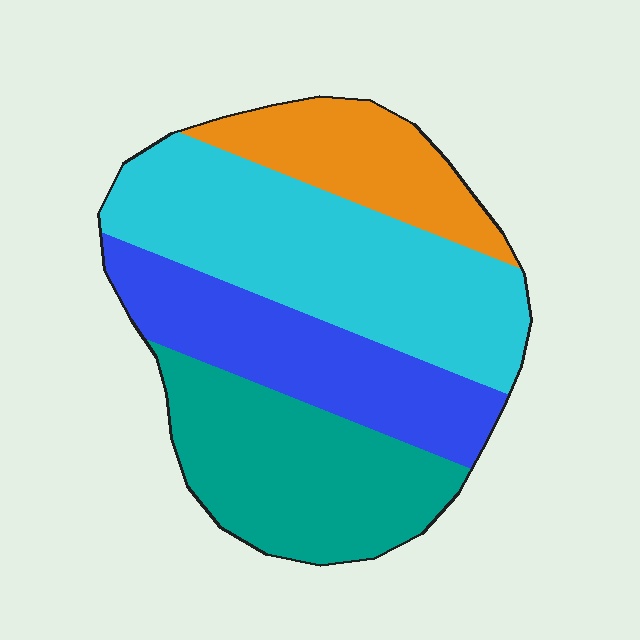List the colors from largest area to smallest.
From largest to smallest: cyan, teal, blue, orange.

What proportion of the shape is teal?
Teal covers roughly 25% of the shape.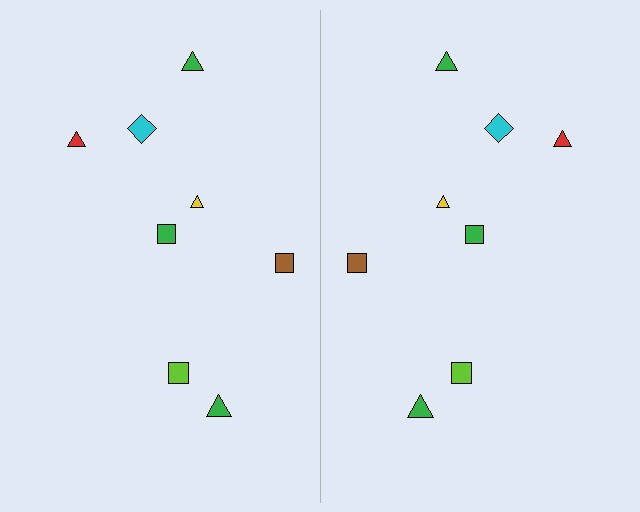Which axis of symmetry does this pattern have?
The pattern has a vertical axis of symmetry running through the center of the image.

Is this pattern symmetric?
Yes, this pattern has bilateral (reflection) symmetry.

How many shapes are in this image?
There are 16 shapes in this image.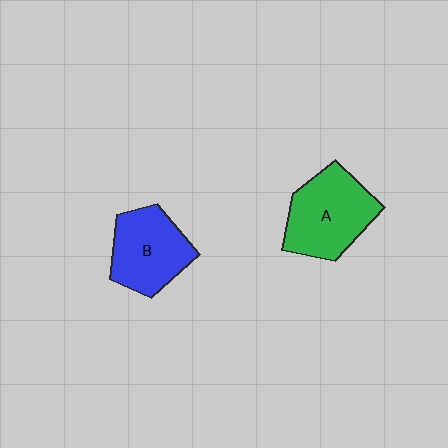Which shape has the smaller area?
Shape B (blue).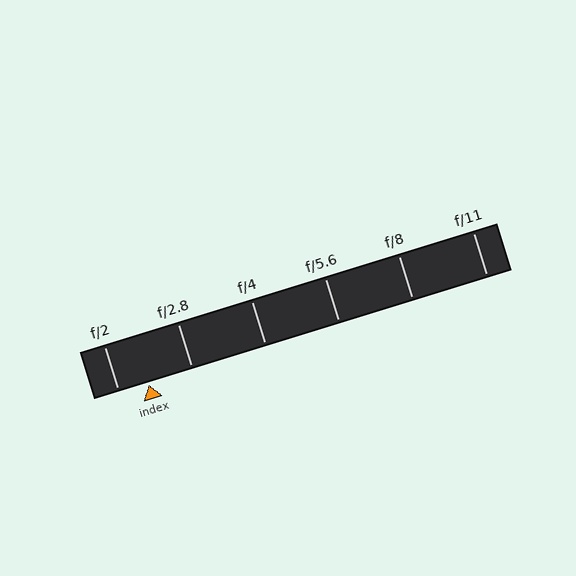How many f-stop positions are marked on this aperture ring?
There are 6 f-stop positions marked.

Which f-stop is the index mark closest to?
The index mark is closest to f/2.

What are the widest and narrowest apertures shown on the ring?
The widest aperture shown is f/2 and the narrowest is f/11.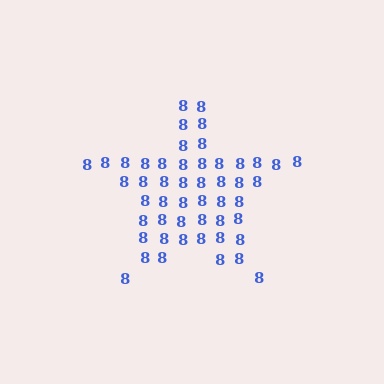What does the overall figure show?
The overall figure shows a star.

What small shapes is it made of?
It is made of small digit 8's.